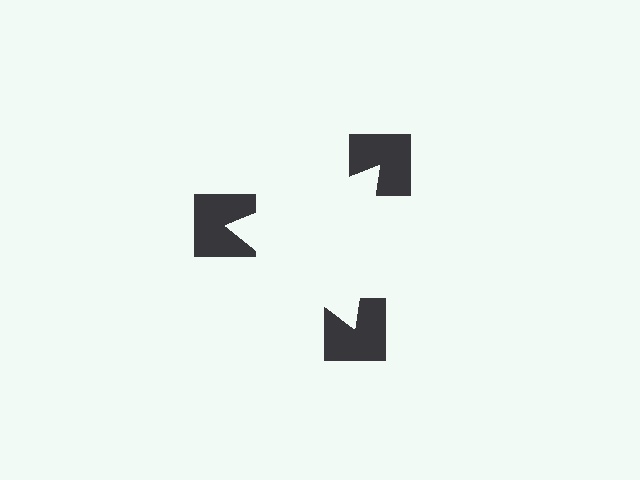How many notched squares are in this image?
There are 3 — one at each vertex of the illusory triangle.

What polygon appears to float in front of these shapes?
An illusory triangle — its edges are inferred from the aligned wedge cuts in the notched squares, not physically drawn.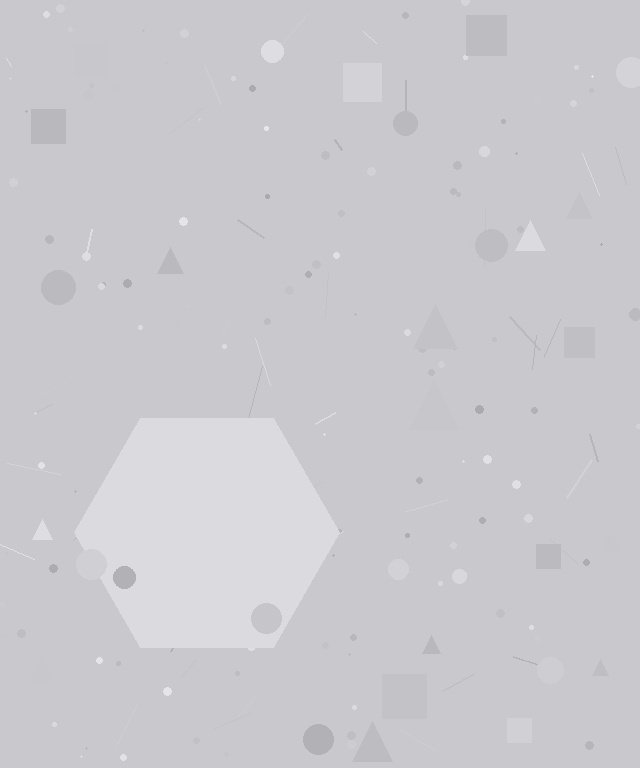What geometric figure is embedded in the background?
A hexagon is embedded in the background.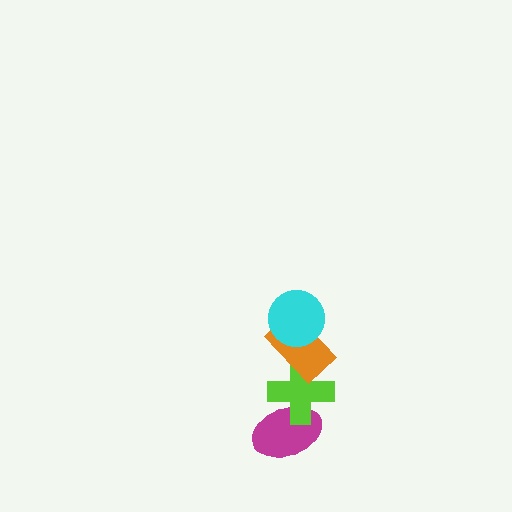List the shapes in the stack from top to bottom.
From top to bottom: the cyan circle, the orange rectangle, the lime cross, the magenta ellipse.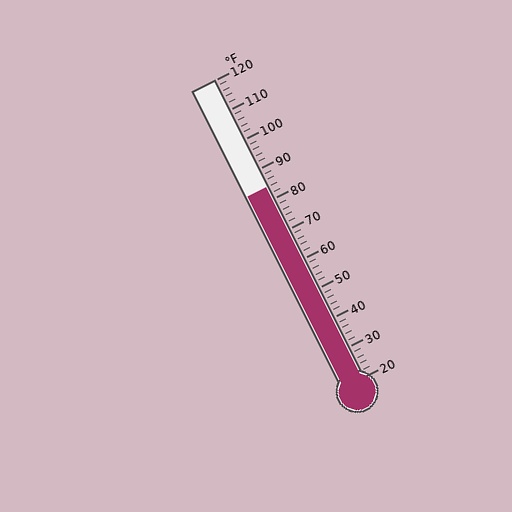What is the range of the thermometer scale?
The thermometer scale ranges from 20°F to 120°F.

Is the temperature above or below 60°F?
The temperature is above 60°F.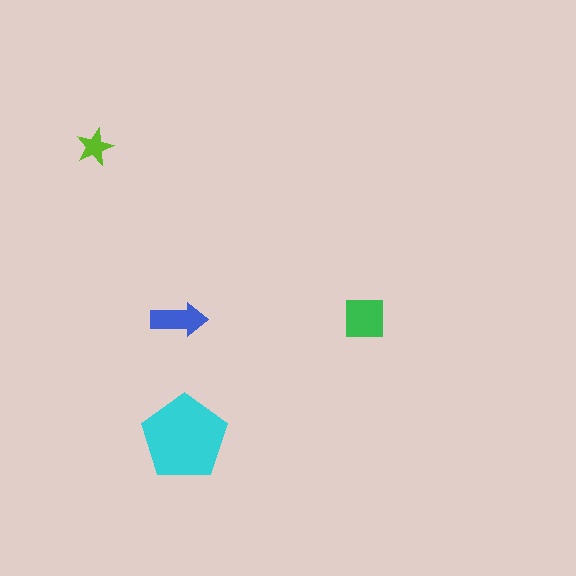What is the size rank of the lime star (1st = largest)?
4th.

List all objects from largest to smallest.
The cyan pentagon, the green square, the blue arrow, the lime star.